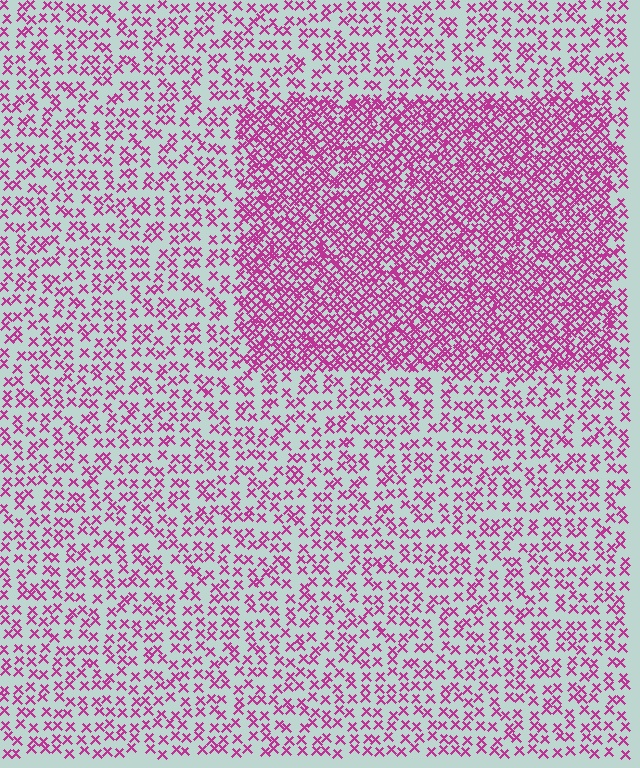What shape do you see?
I see a rectangle.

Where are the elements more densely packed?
The elements are more densely packed inside the rectangle boundary.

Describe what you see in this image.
The image contains small magenta elements arranged at two different densities. A rectangle-shaped region is visible where the elements are more densely packed than the surrounding area.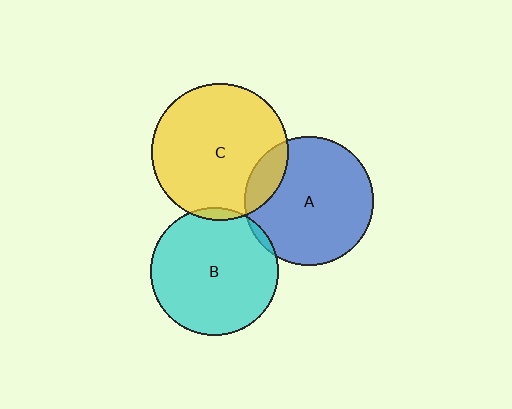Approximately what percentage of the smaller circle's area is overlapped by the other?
Approximately 15%.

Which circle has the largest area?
Circle C (yellow).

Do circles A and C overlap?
Yes.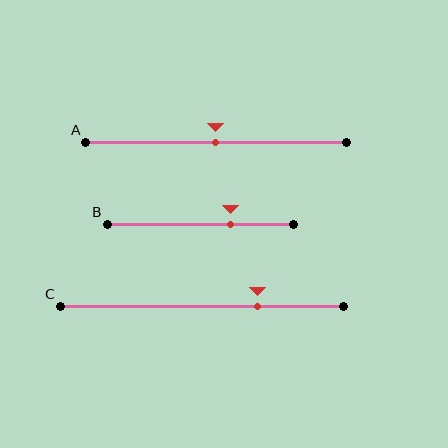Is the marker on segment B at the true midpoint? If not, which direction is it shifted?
No, the marker on segment B is shifted to the right by about 16% of the segment length.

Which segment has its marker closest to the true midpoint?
Segment A has its marker closest to the true midpoint.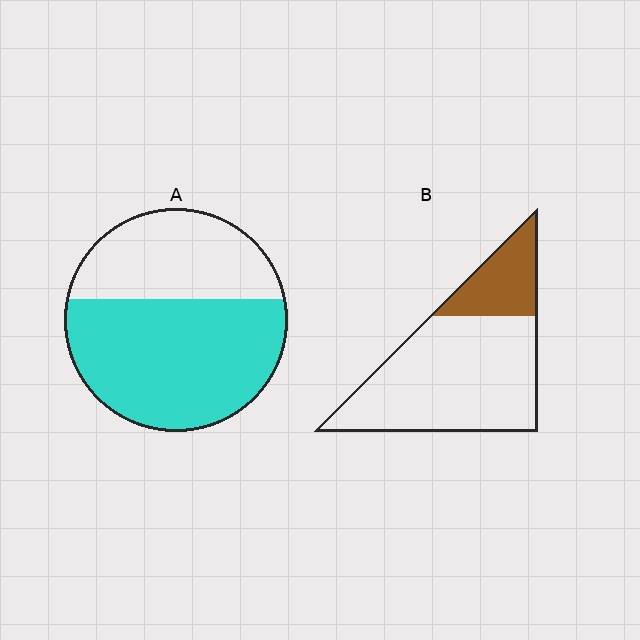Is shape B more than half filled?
No.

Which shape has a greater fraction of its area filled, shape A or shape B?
Shape A.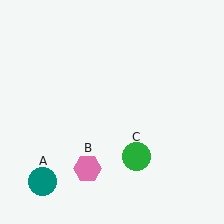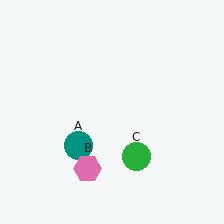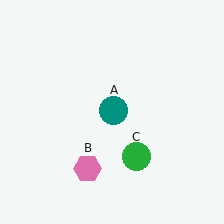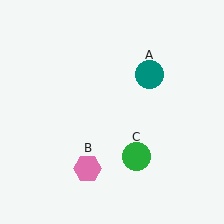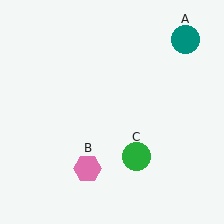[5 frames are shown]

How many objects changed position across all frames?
1 object changed position: teal circle (object A).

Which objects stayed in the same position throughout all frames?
Pink hexagon (object B) and green circle (object C) remained stationary.